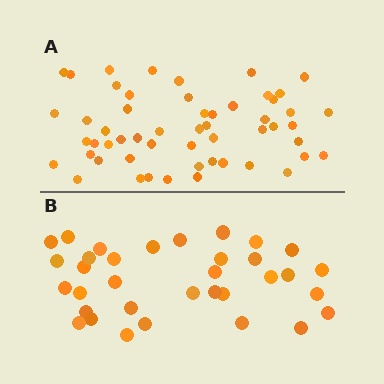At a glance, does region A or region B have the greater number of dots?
Region A (the top region) has more dots.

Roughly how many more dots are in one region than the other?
Region A has approximately 20 more dots than region B.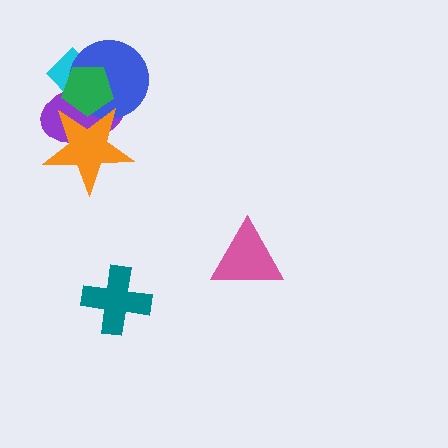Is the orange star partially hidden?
Yes, it is partially covered by another shape.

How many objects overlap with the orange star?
3 objects overlap with the orange star.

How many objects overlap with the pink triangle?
0 objects overlap with the pink triangle.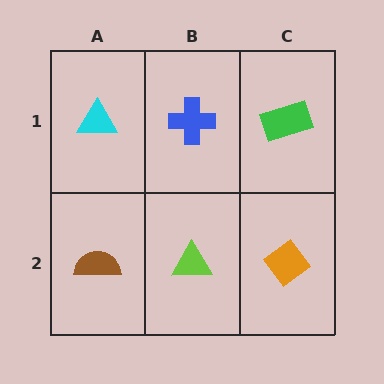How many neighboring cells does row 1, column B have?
3.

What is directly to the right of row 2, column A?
A lime triangle.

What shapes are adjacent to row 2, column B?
A blue cross (row 1, column B), a brown semicircle (row 2, column A), an orange diamond (row 2, column C).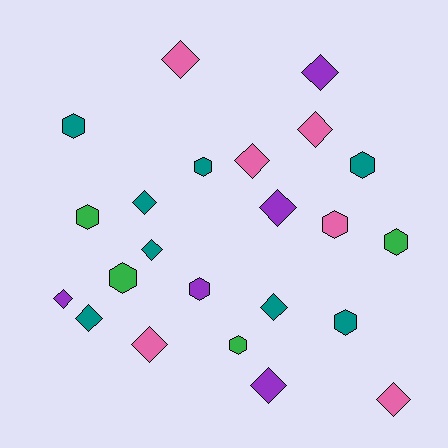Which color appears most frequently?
Teal, with 8 objects.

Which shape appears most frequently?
Diamond, with 13 objects.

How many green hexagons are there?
There are 4 green hexagons.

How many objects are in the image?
There are 23 objects.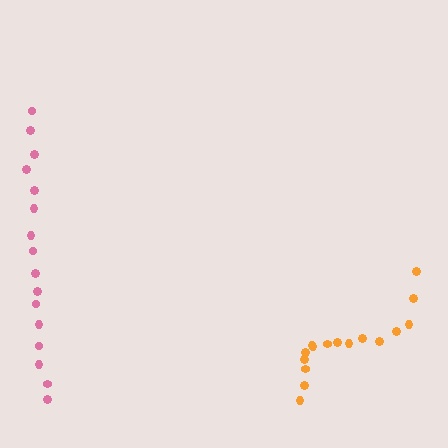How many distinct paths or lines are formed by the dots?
There are 2 distinct paths.